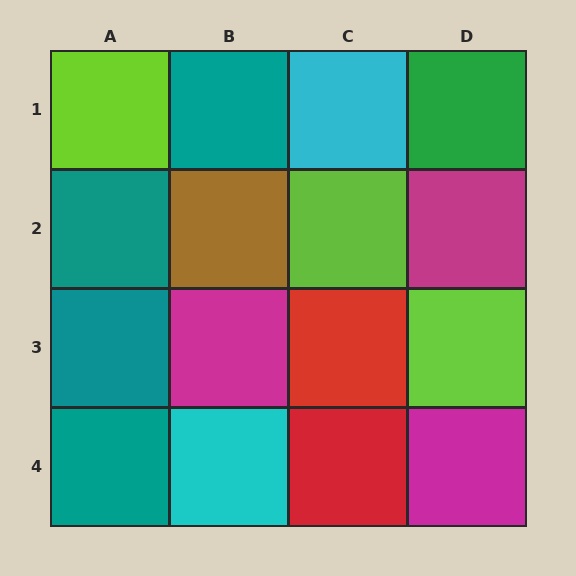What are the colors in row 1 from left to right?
Lime, teal, cyan, green.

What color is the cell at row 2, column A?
Teal.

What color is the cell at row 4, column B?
Cyan.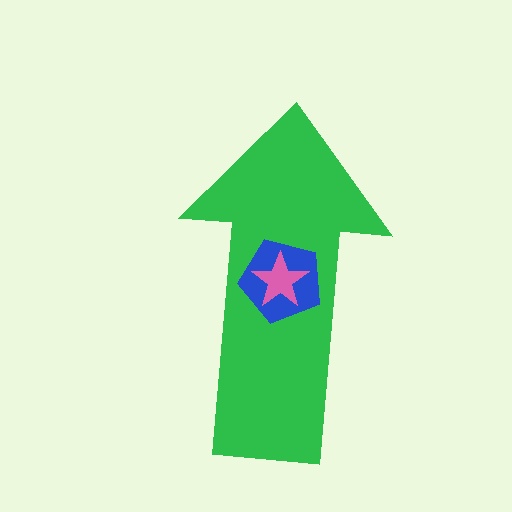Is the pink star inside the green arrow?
Yes.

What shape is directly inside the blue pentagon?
The pink star.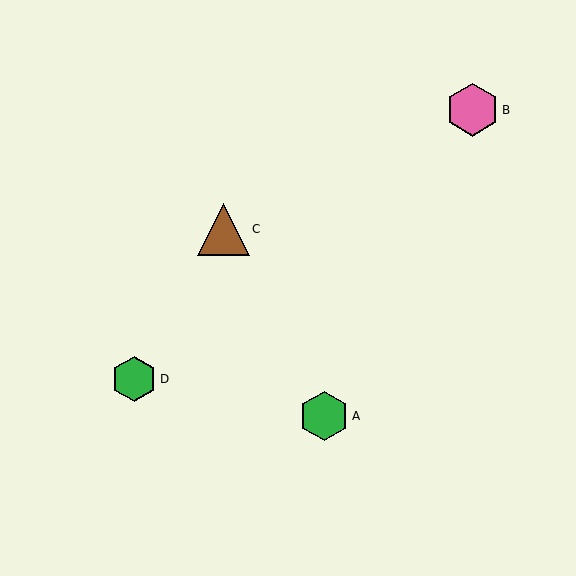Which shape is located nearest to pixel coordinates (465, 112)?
The pink hexagon (labeled B) at (473, 110) is nearest to that location.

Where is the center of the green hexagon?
The center of the green hexagon is at (134, 379).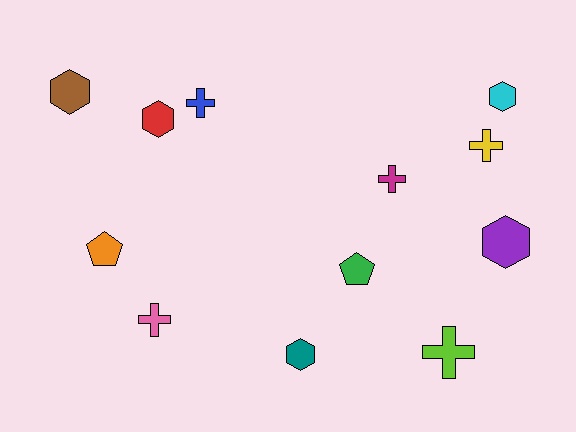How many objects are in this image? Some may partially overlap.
There are 12 objects.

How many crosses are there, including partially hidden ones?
There are 5 crosses.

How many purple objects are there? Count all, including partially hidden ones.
There is 1 purple object.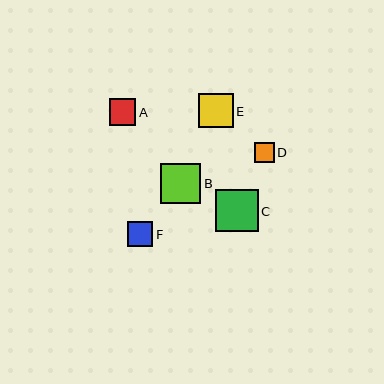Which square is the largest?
Square C is the largest with a size of approximately 42 pixels.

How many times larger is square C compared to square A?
Square C is approximately 1.6 times the size of square A.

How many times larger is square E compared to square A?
Square E is approximately 1.3 times the size of square A.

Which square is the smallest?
Square D is the smallest with a size of approximately 20 pixels.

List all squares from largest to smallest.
From largest to smallest: C, B, E, A, F, D.